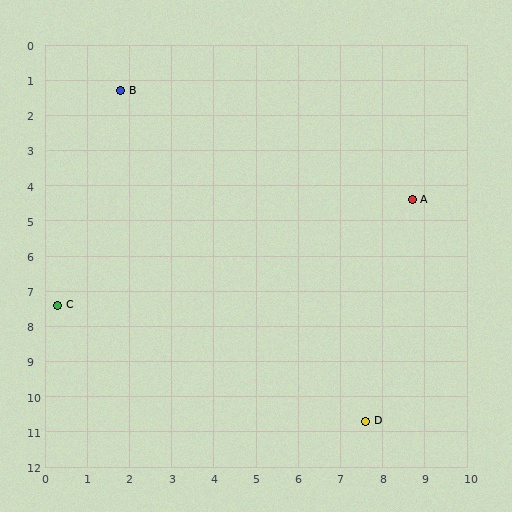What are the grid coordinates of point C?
Point C is at approximately (0.3, 7.4).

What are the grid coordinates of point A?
Point A is at approximately (8.7, 4.4).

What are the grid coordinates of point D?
Point D is at approximately (7.6, 10.7).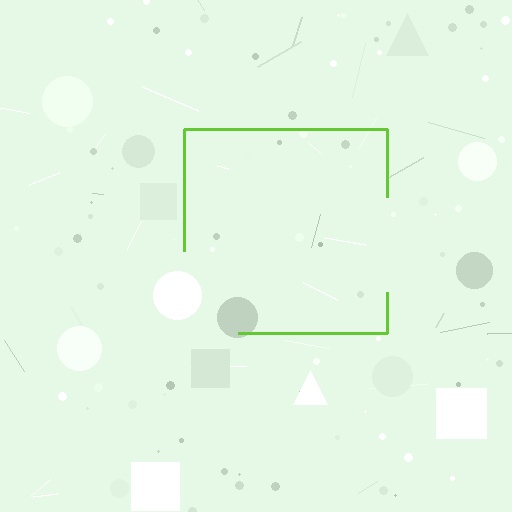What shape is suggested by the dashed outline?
The dashed outline suggests a square.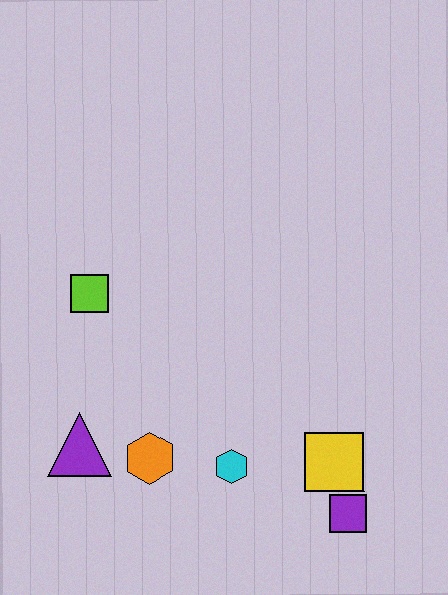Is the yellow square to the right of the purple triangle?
Yes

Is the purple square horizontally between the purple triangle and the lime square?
No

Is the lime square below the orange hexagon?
No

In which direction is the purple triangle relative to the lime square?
The purple triangle is below the lime square.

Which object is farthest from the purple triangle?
The purple square is farthest from the purple triangle.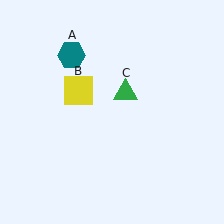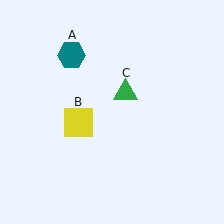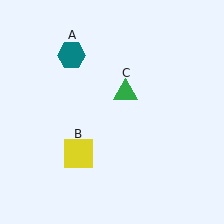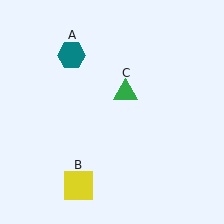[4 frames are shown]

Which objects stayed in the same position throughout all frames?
Teal hexagon (object A) and green triangle (object C) remained stationary.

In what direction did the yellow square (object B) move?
The yellow square (object B) moved down.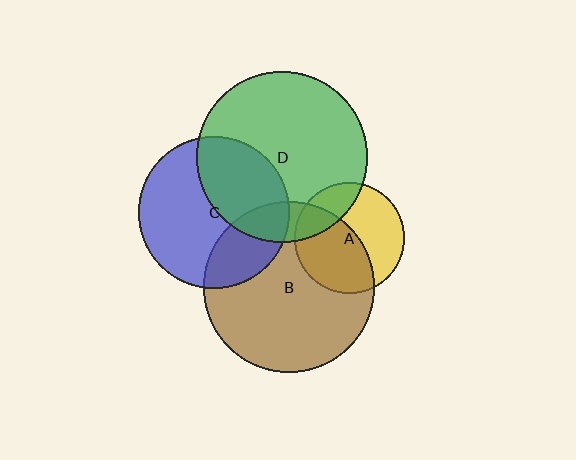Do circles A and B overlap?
Yes.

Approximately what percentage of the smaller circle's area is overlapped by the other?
Approximately 50%.